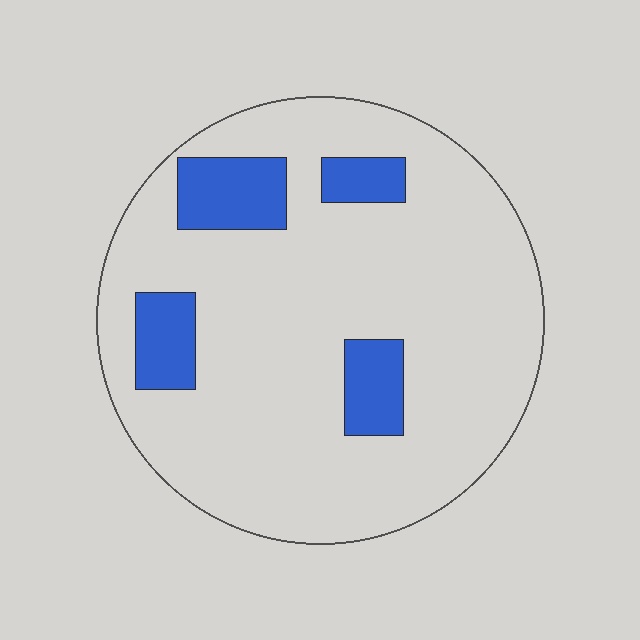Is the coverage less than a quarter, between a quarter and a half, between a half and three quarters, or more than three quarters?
Less than a quarter.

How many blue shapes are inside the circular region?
4.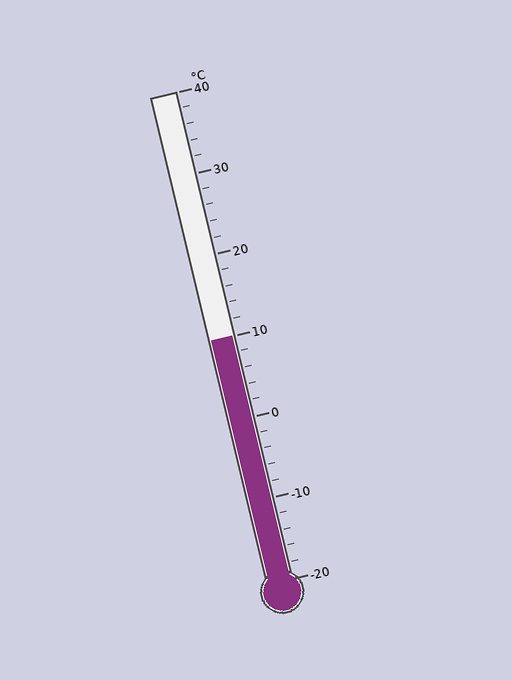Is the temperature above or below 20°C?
The temperature is below 20°C.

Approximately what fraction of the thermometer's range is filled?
The thermometer is filled to approximately 50% of its range.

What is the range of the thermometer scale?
The thermometer scale ranges from -20°C to 40°C.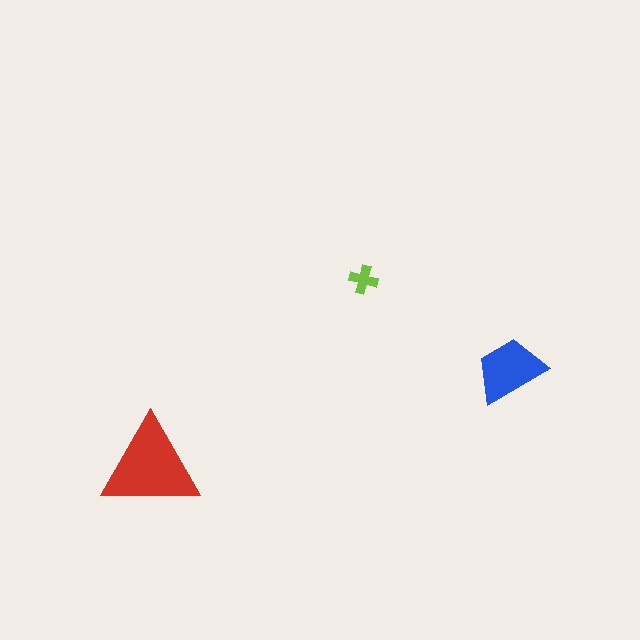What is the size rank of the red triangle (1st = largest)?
1st.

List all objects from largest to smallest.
The red triangle, the blue trapezoid, the lime cross.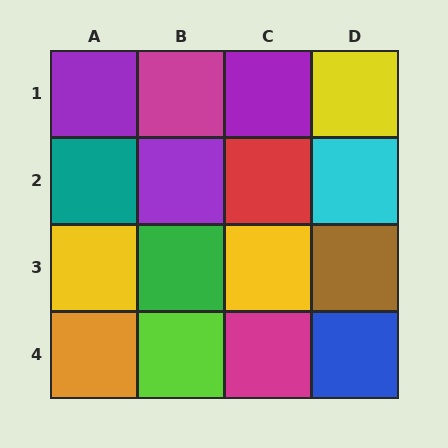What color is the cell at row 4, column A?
Orange.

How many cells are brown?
1 cell is brown.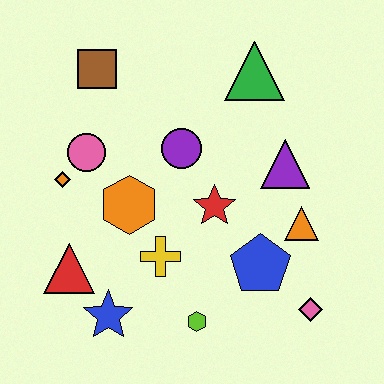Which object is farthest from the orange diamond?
The pink diamond is farthest from the orange diamond.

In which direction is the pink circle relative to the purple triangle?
The pink circle is to the left of the purple triangle.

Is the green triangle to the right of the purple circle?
Yes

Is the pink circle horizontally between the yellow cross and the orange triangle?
No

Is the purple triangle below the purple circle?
Yes